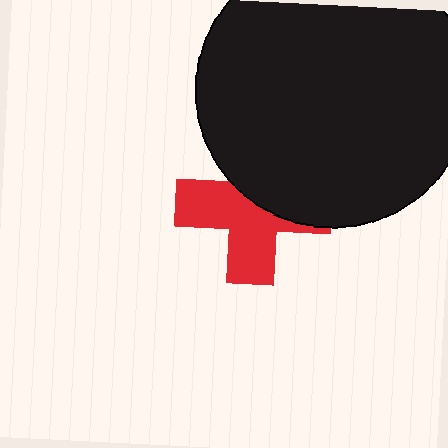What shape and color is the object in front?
The object in front is a black circle.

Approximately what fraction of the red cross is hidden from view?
Roughly 45% of the red cross is hidden behind the black circle.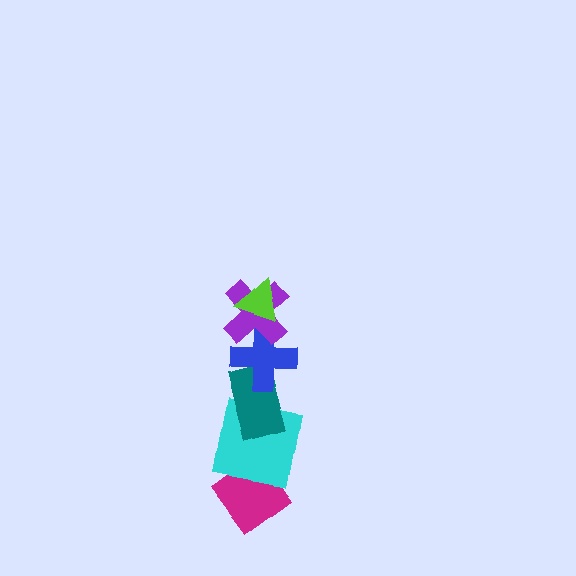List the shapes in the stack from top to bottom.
From top to bottom: the lime triangle, the purple cross, the blue cross, the teal rectangle, the cyan square, the magenta diamond.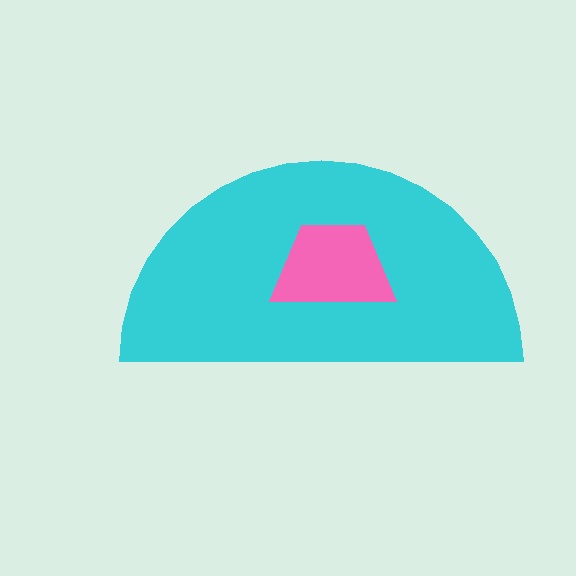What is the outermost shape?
The cyan semicircle.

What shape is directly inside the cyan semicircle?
The pink trapezoid.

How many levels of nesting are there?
2.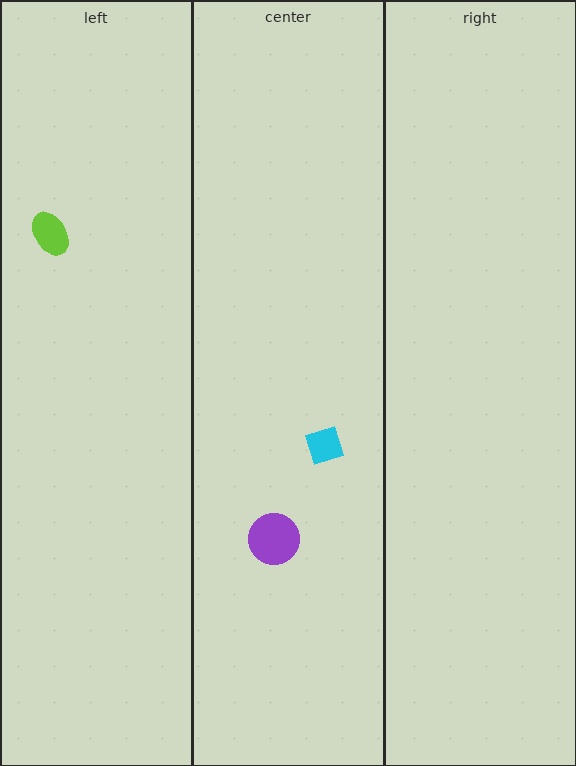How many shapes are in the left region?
1.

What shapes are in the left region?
The lime ellipse.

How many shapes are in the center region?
2.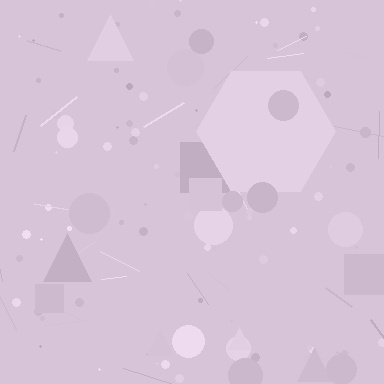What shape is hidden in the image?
A hexagon is hidden in the image.